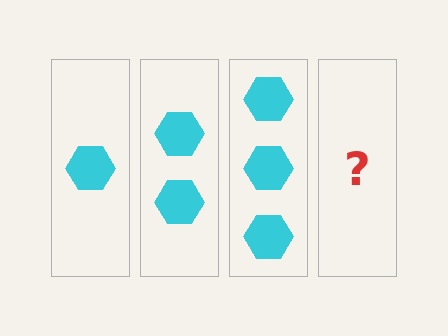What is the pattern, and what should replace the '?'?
The pattern is that each step adds one more hexagon. The '?' should be 4 hexagons.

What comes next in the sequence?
The next element should be 4 hexagons.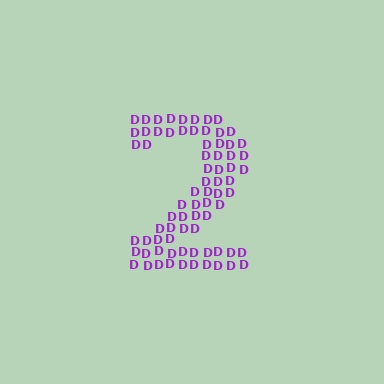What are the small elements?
The small elements are letter D's.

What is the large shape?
The large shape is the digit 2.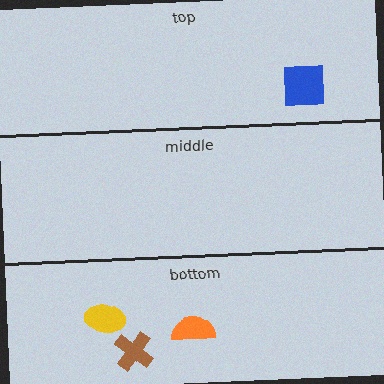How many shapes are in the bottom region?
3.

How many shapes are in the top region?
1.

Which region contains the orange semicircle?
The bottom region.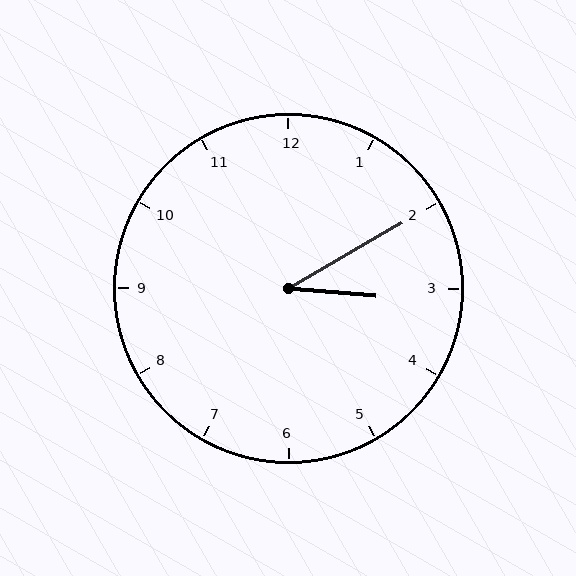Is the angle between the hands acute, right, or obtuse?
It is acute.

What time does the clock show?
3:10.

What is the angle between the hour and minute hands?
Approximately 35 degrees.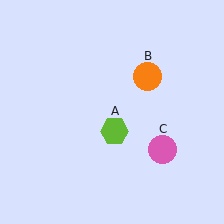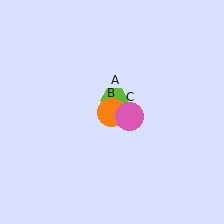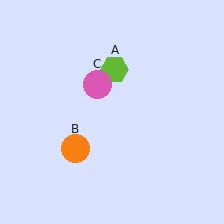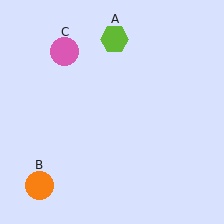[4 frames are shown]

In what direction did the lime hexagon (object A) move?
The lime hexagon (object A) moved up.